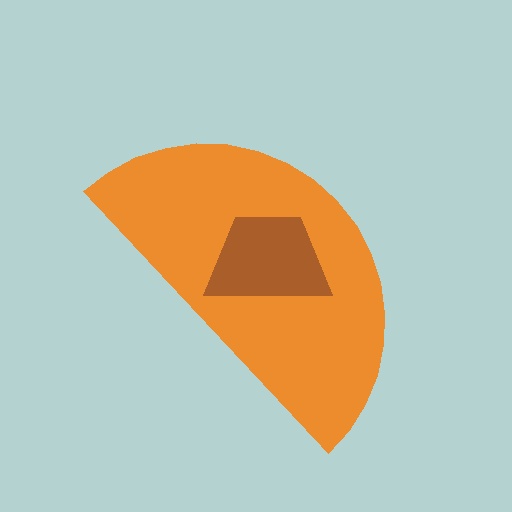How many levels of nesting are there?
2.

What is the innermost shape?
The brown trapezoid.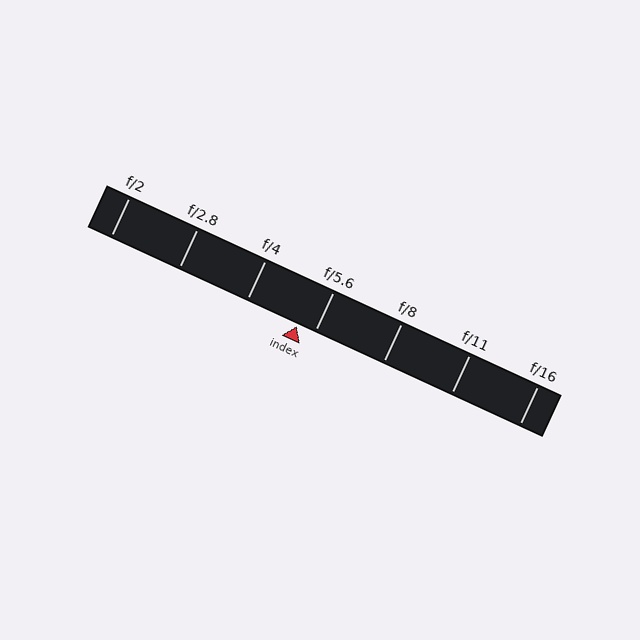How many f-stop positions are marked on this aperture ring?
There are 7 f-stop positions marked.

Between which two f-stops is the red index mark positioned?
The index mark is between f/4 and f/5.6.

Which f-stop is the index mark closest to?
The index mark is closest to f/5.6.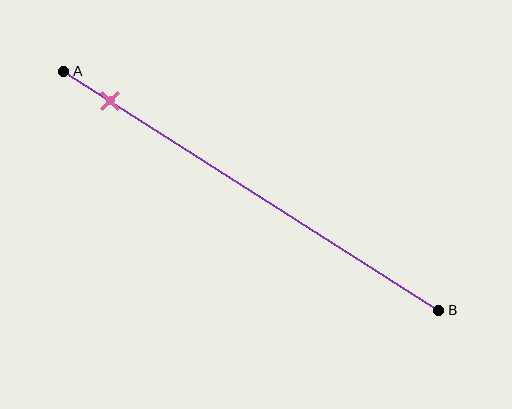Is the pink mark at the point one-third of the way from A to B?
No, the mark is at about 10% from A, not at the 33% one-third point.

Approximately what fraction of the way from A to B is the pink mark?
The pink mark is approximately 10% of the way from A to B.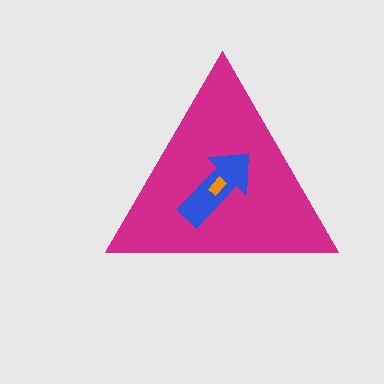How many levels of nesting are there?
3.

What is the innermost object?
The orange rectangle.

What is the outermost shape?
The magenta triangle.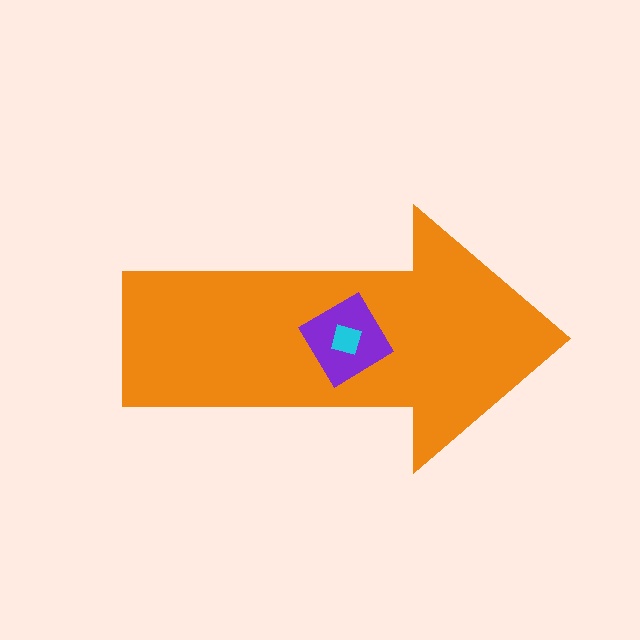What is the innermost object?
The cyan square.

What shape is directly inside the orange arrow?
The purple diamond.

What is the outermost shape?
The orange arrow.